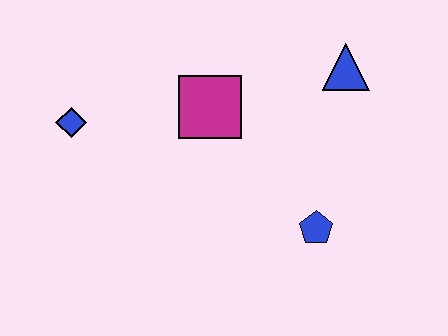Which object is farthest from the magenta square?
The blue pentagon is farthest from the magenta square.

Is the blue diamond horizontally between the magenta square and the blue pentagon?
No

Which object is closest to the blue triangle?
The magenta square is closest to the blue triangle.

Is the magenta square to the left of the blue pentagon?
Yes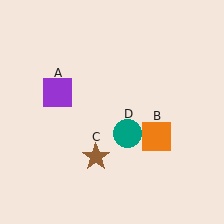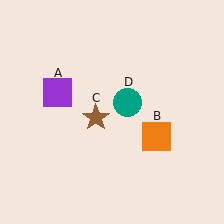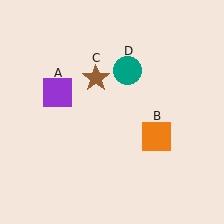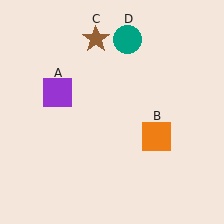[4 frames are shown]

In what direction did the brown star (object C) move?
The brown star (object C) moved up.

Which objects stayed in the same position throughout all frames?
Purple square (object A) and orange square (object B) remained stationary.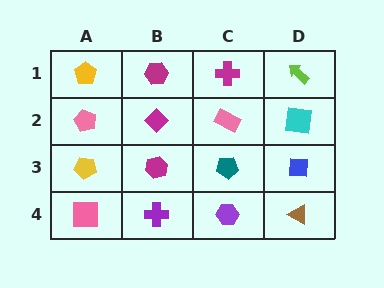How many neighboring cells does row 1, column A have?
2.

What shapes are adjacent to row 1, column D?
A cyan square (row 2, column D), a magenta cross (row 1, column C).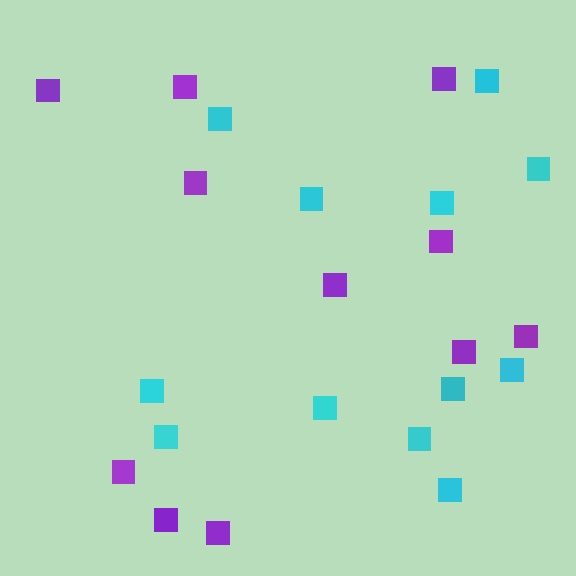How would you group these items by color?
There are 2 groups: one group of purple squares (11) and one group of cyan squares (12).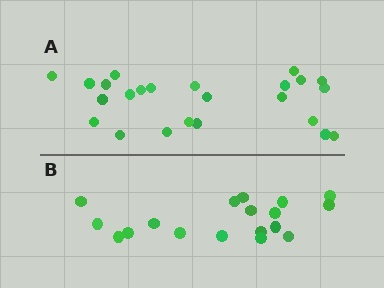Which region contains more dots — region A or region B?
Region A (the top region) has more dots.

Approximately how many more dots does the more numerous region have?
Region A has about 6 more dots than region B.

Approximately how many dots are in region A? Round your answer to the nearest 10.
About 20 dots. (The exact count is 24, which rounds to 20.)